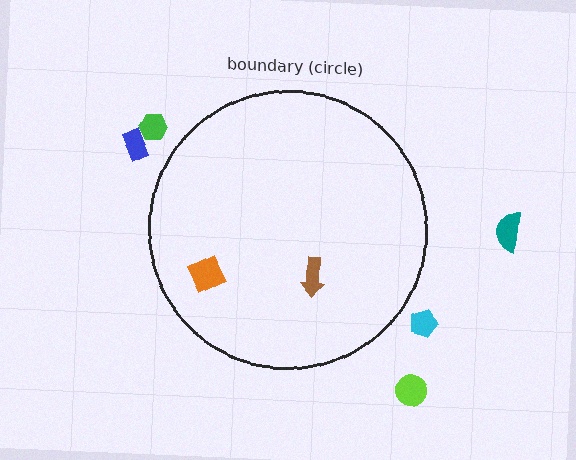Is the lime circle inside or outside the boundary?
Outside.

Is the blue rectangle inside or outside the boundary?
Outside.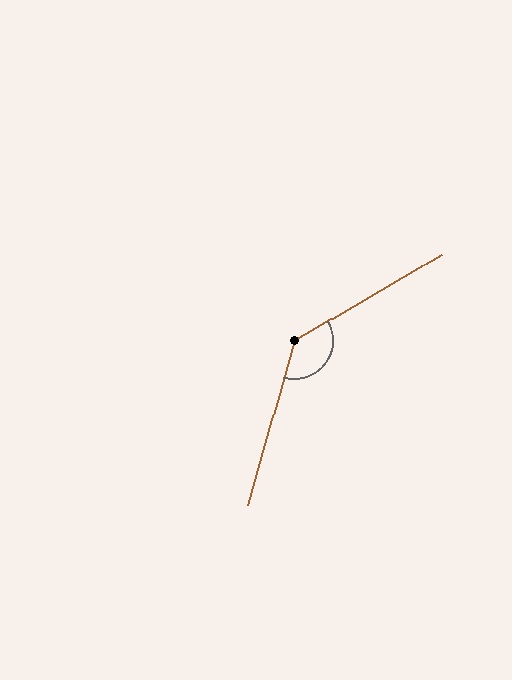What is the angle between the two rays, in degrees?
Approximately 136 degrees.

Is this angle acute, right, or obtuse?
It is obtuse.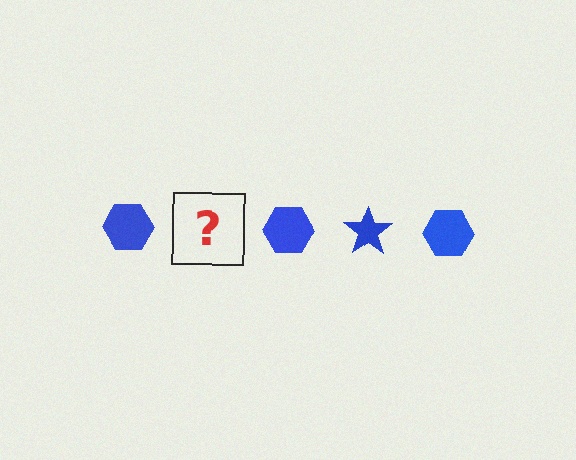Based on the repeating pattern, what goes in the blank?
The blank should be a blue star.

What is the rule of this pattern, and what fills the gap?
The rule is that the pattern cycles through hexagon, star shapes in blue. The gap should be filled with a blue star.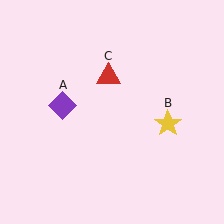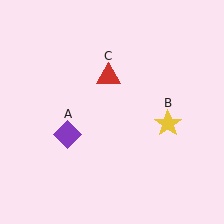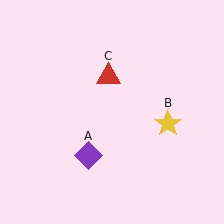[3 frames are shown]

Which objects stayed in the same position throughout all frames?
Yellow star (object B) and red triangle (object C) remained stationary.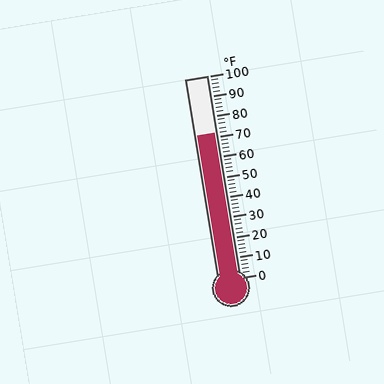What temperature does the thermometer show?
The thermometer shows approximately 72°F.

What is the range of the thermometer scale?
The thermometer scale ranges from 0°F to 100°F.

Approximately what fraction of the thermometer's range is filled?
The thermometer is filled to approximately 70% of its range.